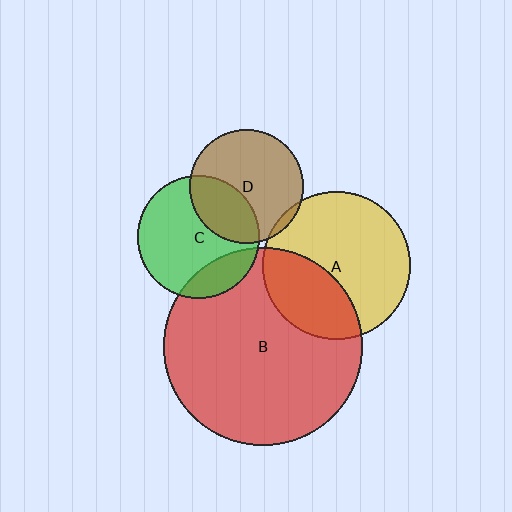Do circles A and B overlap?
Yes.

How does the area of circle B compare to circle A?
Approximately 1.8 times.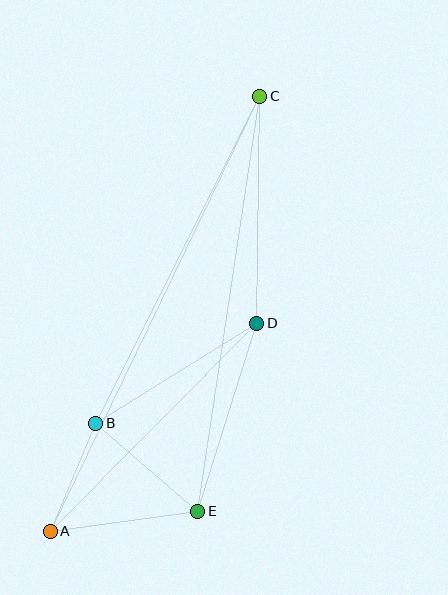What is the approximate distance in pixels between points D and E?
The distance between D and E is approximately 197 pixels.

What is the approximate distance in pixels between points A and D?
The distance between A and D is approximately 293 pixels.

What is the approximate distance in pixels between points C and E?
The distance between C and E is approximately 419 pixels.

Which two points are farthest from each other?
Points A and C are farthest from each other.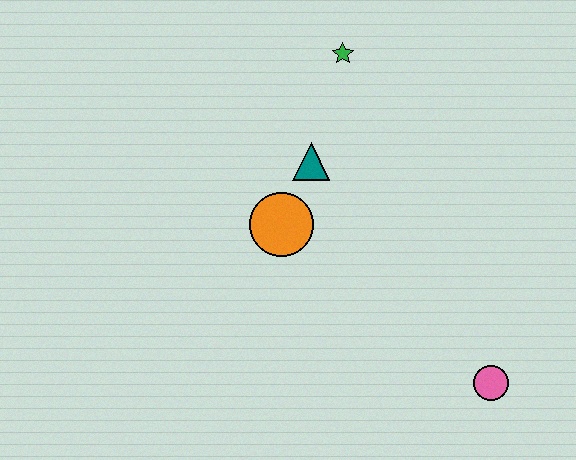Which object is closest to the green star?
The teal triangle is closest to the green star.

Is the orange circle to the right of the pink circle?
No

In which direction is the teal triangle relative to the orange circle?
The teal triangle is above the orange circle.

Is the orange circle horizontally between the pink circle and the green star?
No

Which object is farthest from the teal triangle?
The pink circle is farthest from the teal triangle.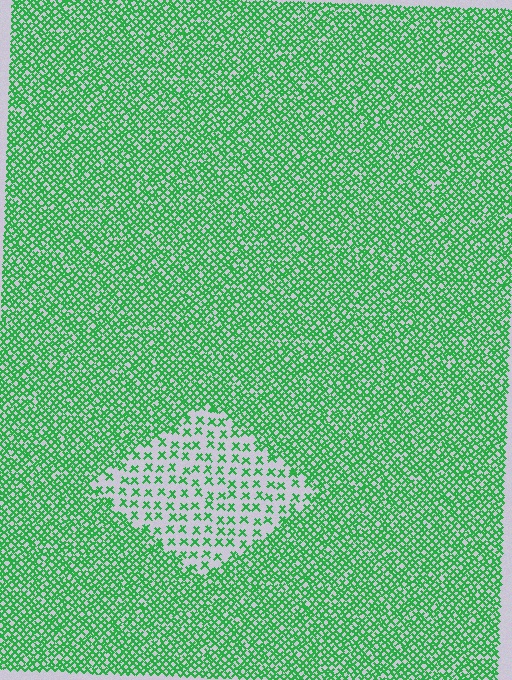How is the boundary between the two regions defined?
The boundary is defined by a change in element density (approximately 2.7x ratio). All elements are the same color, size, and shape.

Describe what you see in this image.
The image contains small green elements arranged at two different densities. A diamond-shaped region is visible where the elements are less densely packed than the surrounding area.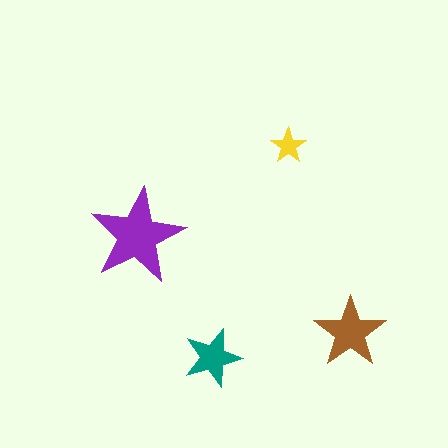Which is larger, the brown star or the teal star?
The brown one.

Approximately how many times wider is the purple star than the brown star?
About 1.5 times wider.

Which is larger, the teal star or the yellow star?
The teal one.